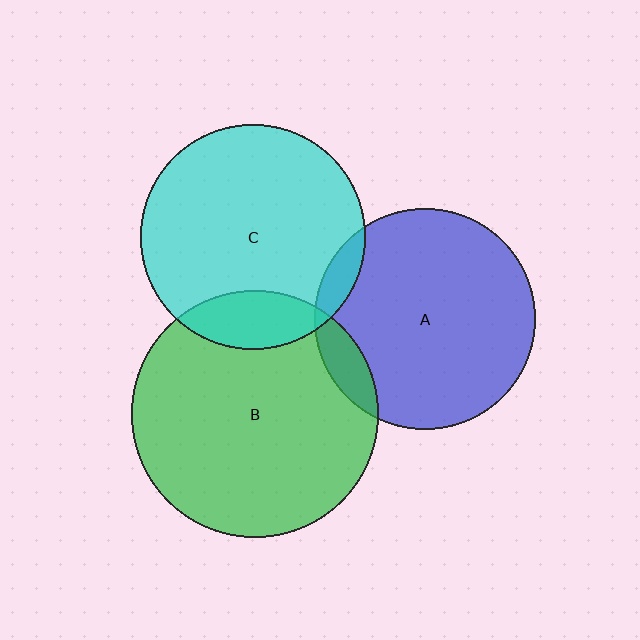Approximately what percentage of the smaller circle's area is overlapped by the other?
Approximately 15%.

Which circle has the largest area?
Circle B (green).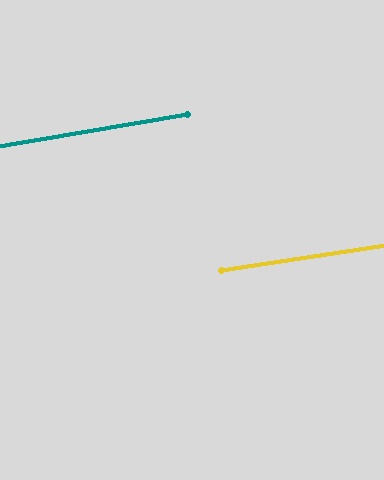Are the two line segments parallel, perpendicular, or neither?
Parallel — their directions differ by only 1.0°.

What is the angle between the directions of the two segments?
Approximately 1 degree.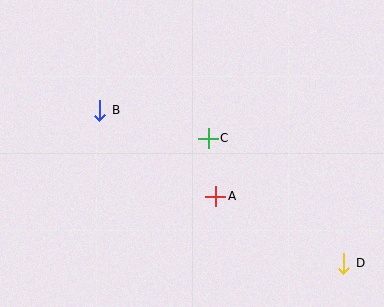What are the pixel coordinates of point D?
Point D is at (344, 263).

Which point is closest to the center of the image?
Point C at (208, 138) is closest to the center.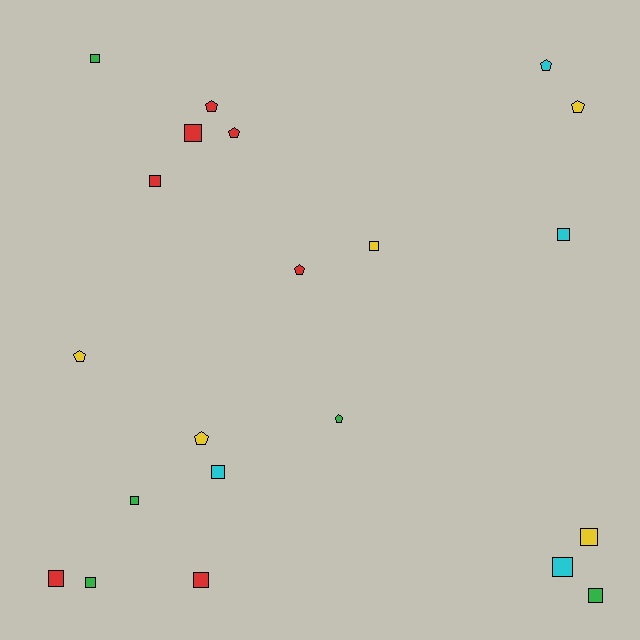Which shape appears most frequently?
Square, with 13 objects.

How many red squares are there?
There are 4 red squares.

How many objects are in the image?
There are 21 objects.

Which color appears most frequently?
Red, with 7 objects.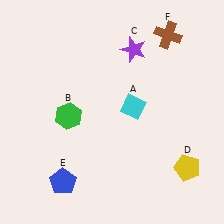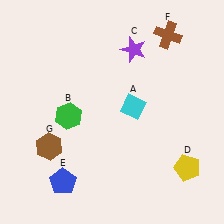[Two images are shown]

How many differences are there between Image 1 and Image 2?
There is 1 difference between the two images.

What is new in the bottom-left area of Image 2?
A brown hexagon (G) was added in the bottom-left area of Image 2.